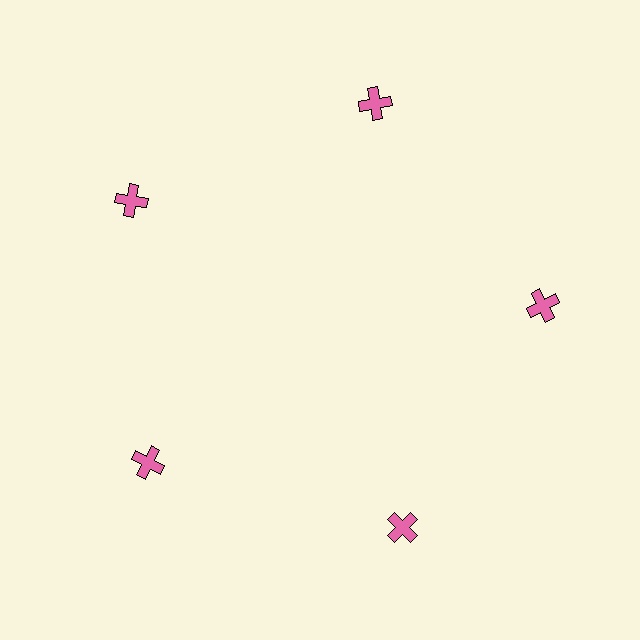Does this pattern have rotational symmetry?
Yes, this pattern has 5-fold rotational symmetry. It looks the same after rotating 72 degrees around the center.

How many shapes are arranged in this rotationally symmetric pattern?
There are 5 shapes, arranged in 5 groups of 1.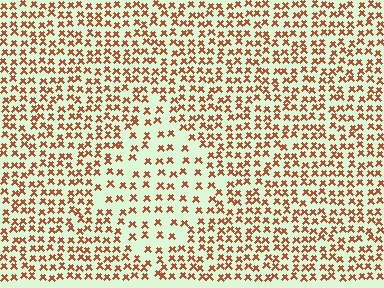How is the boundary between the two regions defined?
The boundary is defined by a change in element density (approximately 1.9x ratio). All elements are the same color, size, and shape.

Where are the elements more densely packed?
The elements are more densely packed outside the diamond boundary.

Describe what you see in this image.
The image contains small brown elements arranged at two different densities. A diamond-shaped region is visible where the elements are less densely packed than the surrounding area.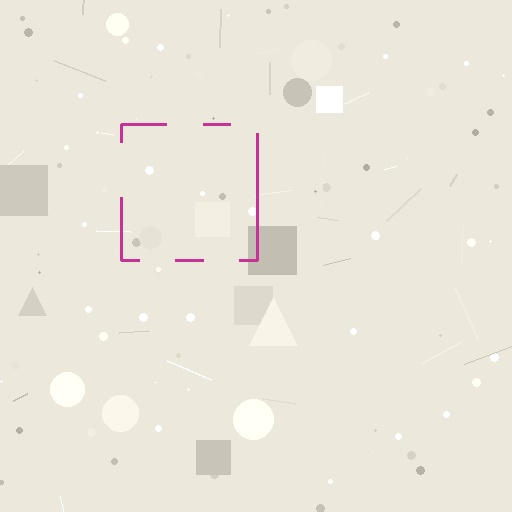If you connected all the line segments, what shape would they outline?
They would outline a square.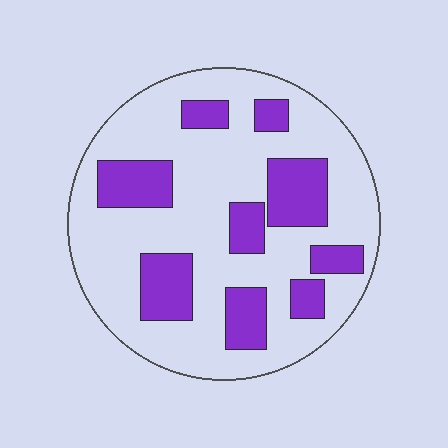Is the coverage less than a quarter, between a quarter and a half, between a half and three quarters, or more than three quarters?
Between a quarter and a half.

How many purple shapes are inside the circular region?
9.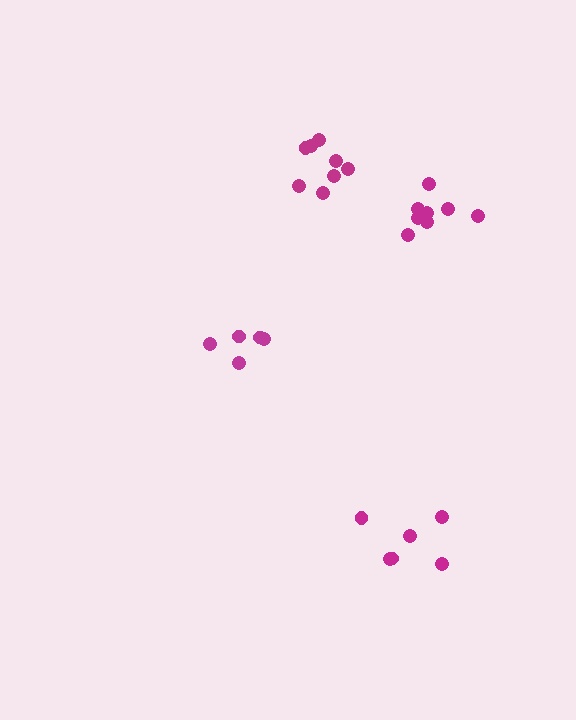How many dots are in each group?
Group 1: 5 dots, Group 2: 8 dots, Group 3: 6 dots, Group 4: 8 dots (27 total).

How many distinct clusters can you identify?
There are 4 distinct clusters.